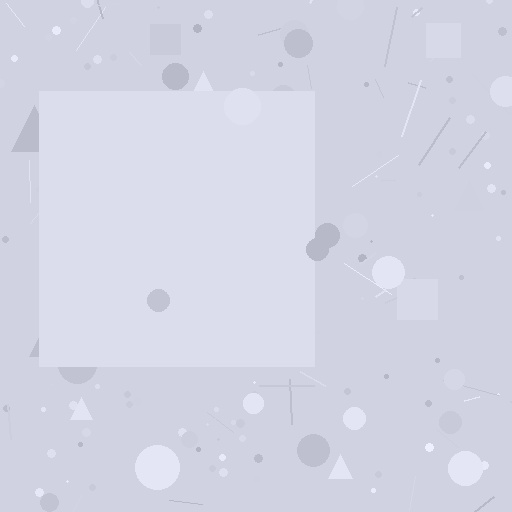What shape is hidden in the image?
A square is hidden in the image.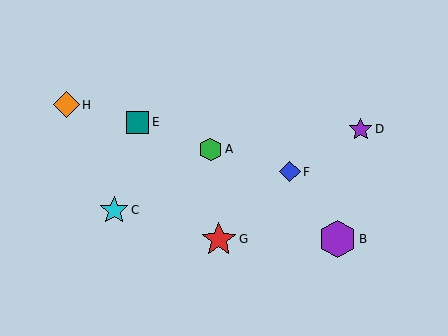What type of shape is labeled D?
Shape D is a purple star.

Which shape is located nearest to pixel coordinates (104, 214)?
The cyan star (labeled C) at (114, 210) is nearest to that location.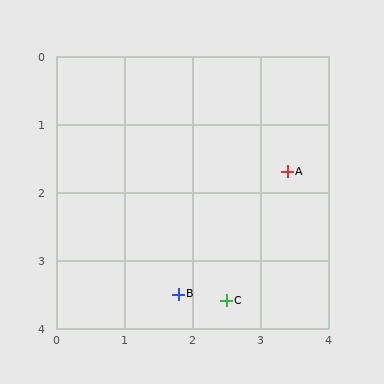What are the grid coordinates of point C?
Point C is at approximately (2.5, 3.6).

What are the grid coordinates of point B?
Point B is at approximately (1.8, 3.5).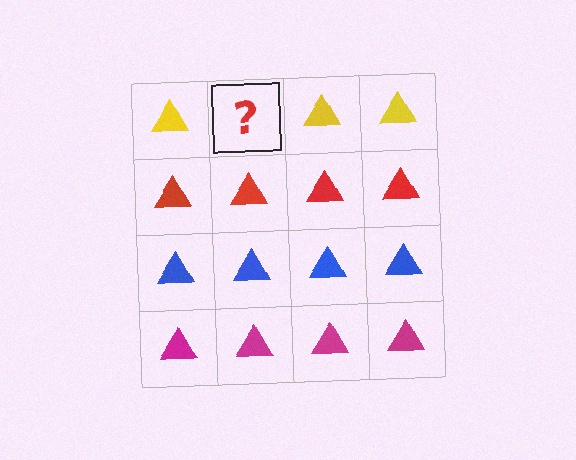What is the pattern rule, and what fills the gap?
The rule is that each row has a consistent color. The gap should be filled with a yellow triangle.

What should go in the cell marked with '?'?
The missing cell should contain a yellow triangle.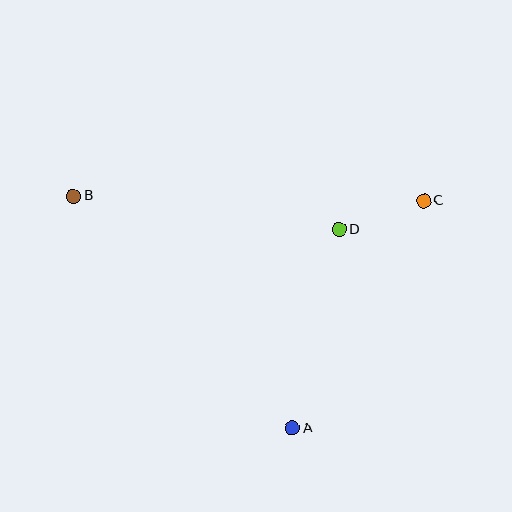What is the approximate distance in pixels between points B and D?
The distance between B and D is approximately 268 pixels.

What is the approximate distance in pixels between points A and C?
The distance between A and C is approximately 263 pixels.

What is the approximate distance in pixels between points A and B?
The distance between A and B is approximately 319 pixels.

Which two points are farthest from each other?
Points B and C are farthest from each other.